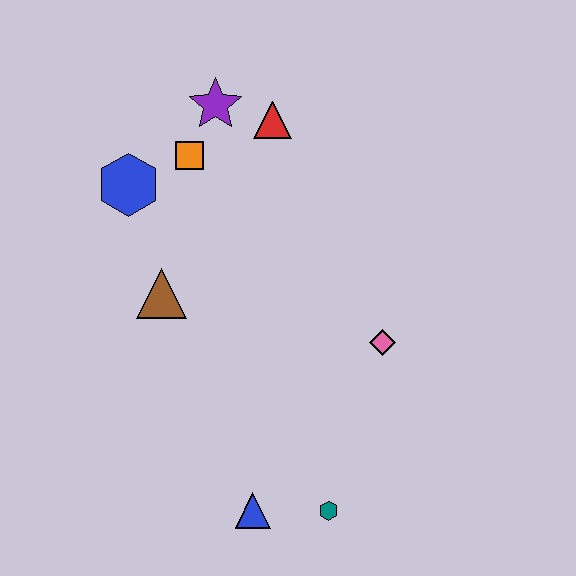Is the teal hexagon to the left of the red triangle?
No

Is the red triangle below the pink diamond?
No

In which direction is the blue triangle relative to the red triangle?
The blue triangle is below the red triangle.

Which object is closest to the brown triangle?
The blue hexagon is closest to the brown triangle.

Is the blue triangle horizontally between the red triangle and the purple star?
Yes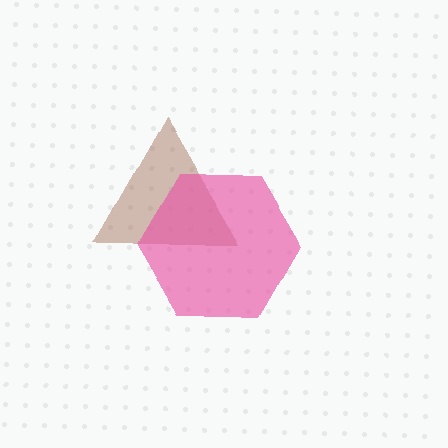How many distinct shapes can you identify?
There are 2 distinct shapes: a brown triangle, a pink hexagon.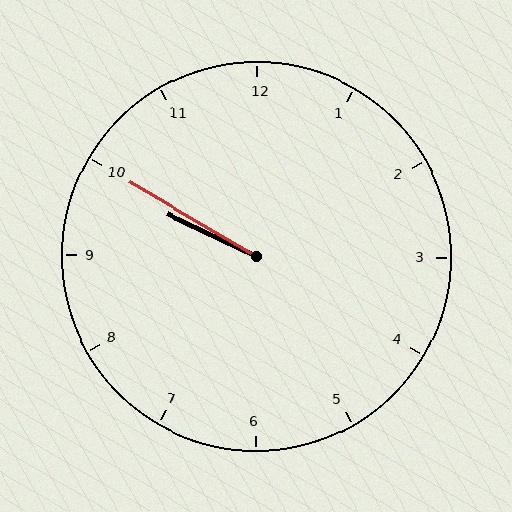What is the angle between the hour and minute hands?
Approximately 5 degrees.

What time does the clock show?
9:50.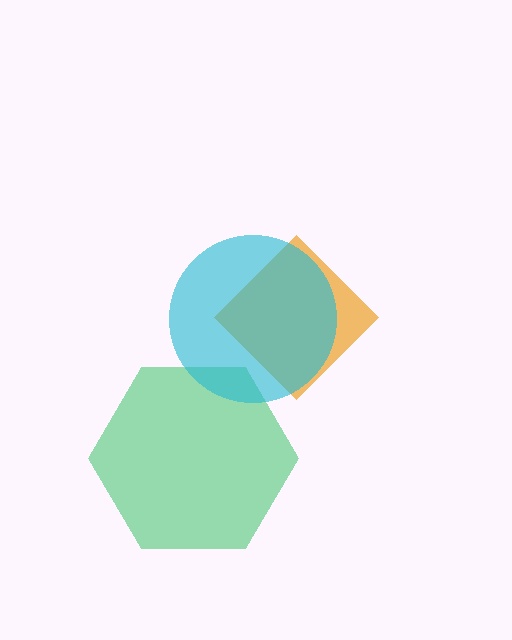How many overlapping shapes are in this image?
There are 3 overlapping shapes in the image.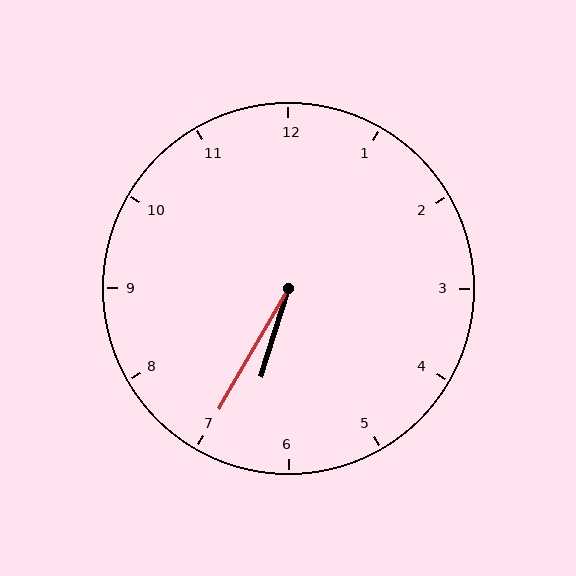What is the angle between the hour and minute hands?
Approximately 12 degrees.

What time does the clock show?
6:35.